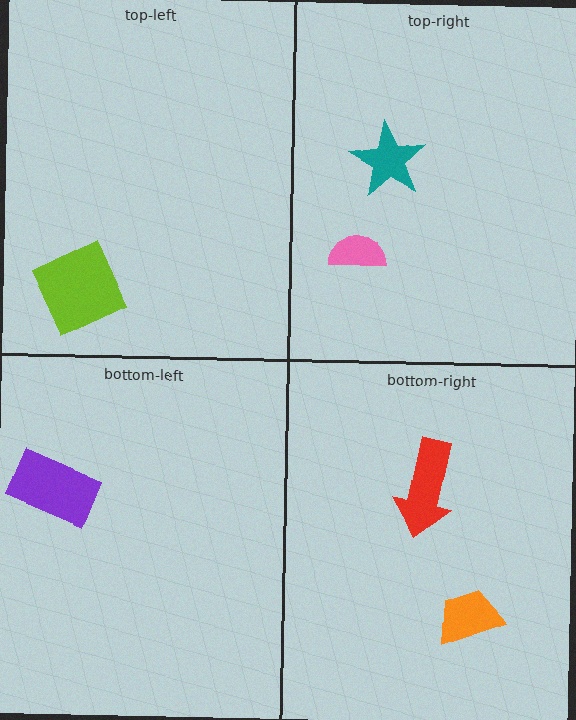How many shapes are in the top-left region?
1.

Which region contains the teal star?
The top-right region.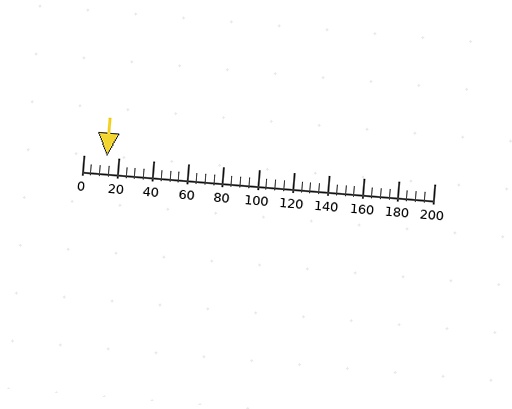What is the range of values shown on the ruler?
The ruler shows values from 0 to 200.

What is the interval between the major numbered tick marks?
The major tick marks are spaced 20 units apart.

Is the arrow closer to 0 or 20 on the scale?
The arrow is closer to 20.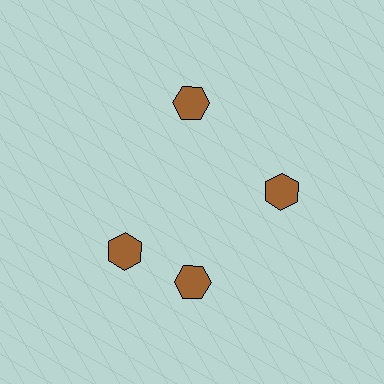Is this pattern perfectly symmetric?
No. The 4 brown hexagons are arranged in a ring, but one element near the 9 o'clock position is rotated out of alignment along the ring, breaking the 4-fold rotational symmetry.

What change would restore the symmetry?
The symmetry would be restored by rotating it back into even spacing with its neighbors so that all 4 hexagons sit at equal angles and equal distance from the center.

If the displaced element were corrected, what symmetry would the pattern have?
It would have 4-fold rotational symmetry — the pattern would map onto itself every 90 degrees.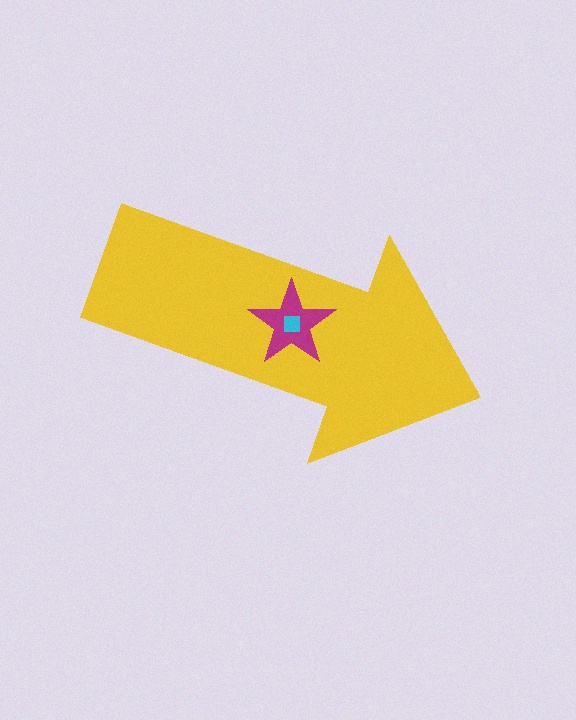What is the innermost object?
The cyan square.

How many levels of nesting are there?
3.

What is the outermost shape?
The yellow arrow.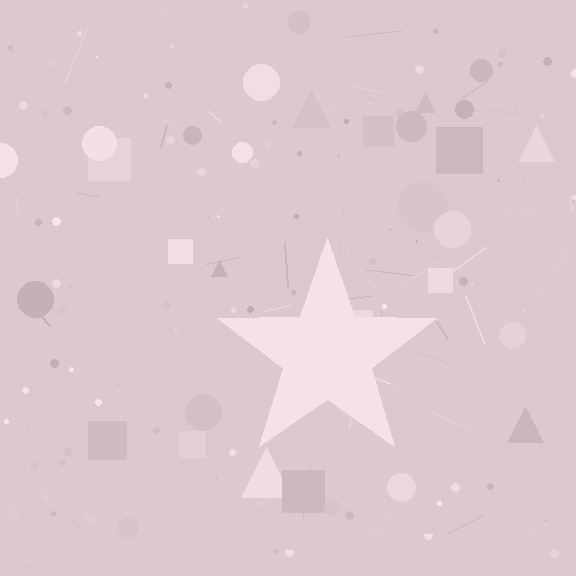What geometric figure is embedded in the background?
A star is embedded in the background.